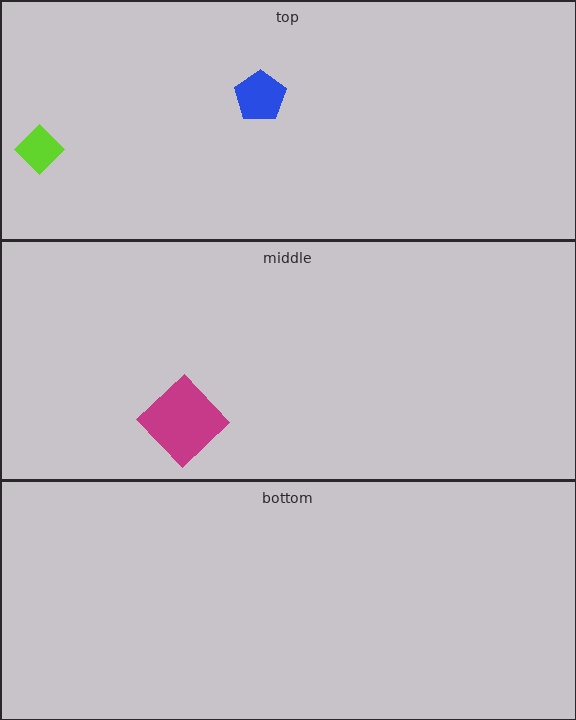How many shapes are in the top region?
2.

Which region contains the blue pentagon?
The top region.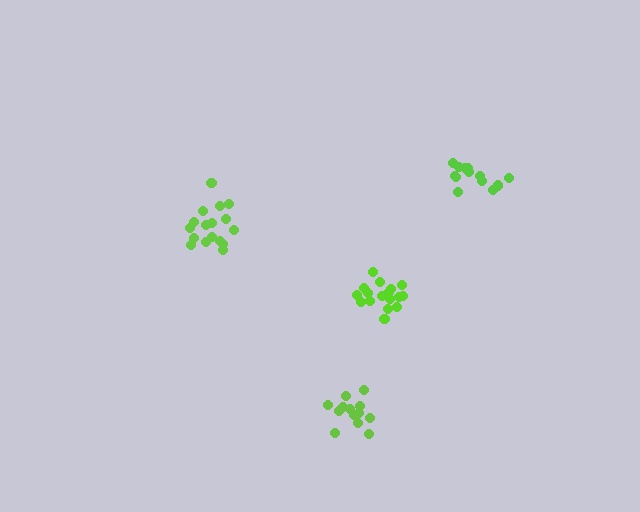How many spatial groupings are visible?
There are 4 spatial groupings.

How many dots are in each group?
Group 1: 17 dots, Group 2: 17 dots, Group 3: 13 dots, Group 4: 14 dots (61 total).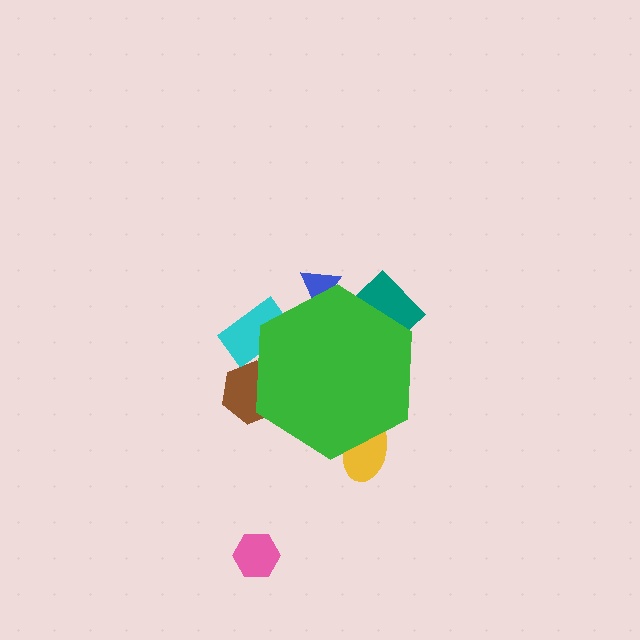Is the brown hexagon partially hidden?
Yes, the brown hexagon is partially hidden behind the green hexagon.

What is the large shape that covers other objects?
A green hexagon.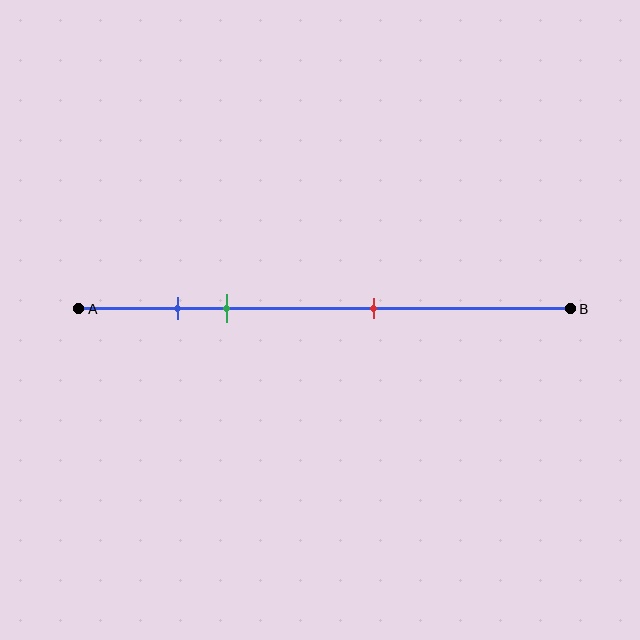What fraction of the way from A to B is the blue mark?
The blue mark is approximately 20% (0.2) of the way from A to B.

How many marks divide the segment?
There are 3 marks dividing the segment.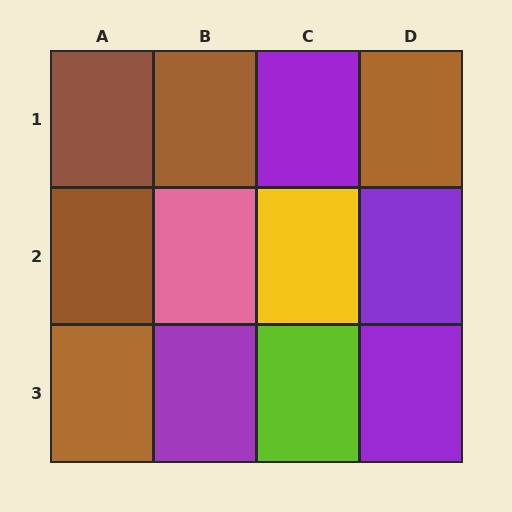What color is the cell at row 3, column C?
Lime.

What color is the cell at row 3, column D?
Purple.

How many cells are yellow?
1 cell is yellow.